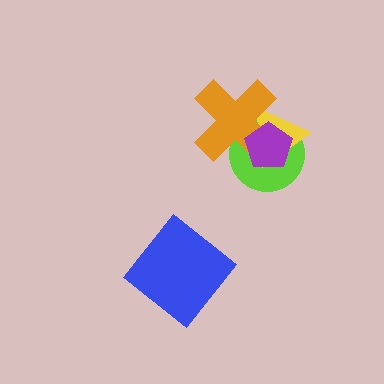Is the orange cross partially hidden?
Yes, it is partially covered by another shape.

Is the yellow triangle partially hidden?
Yes, it is partially covered by another shape.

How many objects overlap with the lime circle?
3 objects overlap with the lime circle.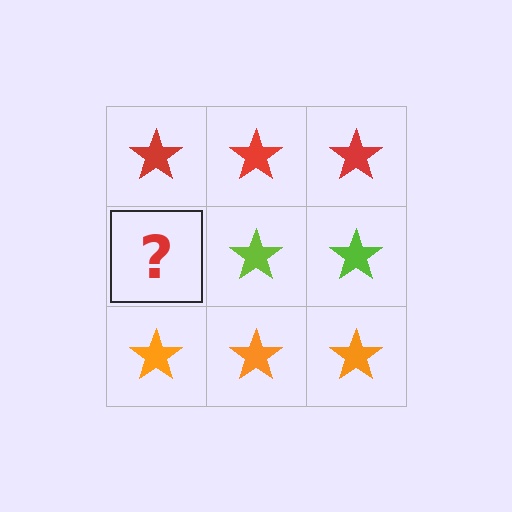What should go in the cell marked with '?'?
The missing cell should contain a lime star.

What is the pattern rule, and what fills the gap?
The rule is that each row has a consistent color. The gap should be filled with a lime star.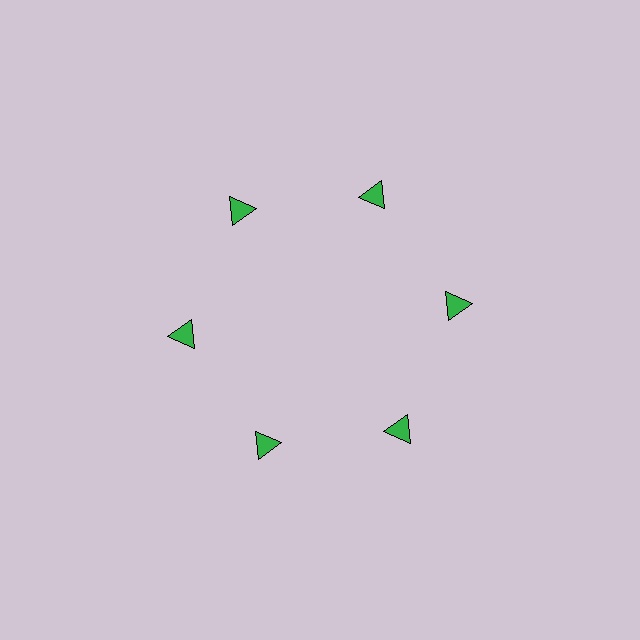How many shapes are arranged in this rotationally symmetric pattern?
There are 6 shapes, arranged in 6 groups of 1.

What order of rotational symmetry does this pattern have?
This pattern has 6-fold rotational symmetry.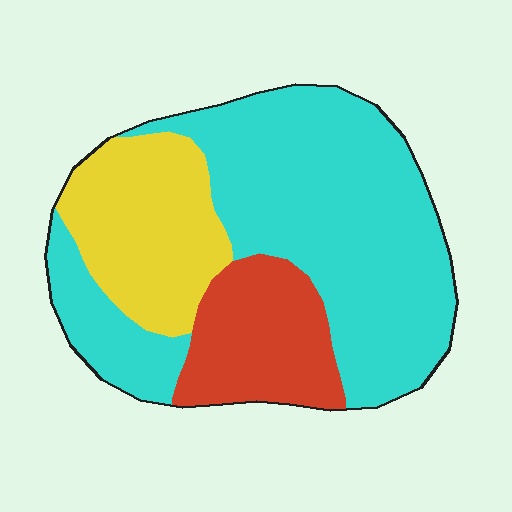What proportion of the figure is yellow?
Yellow takes up between a sixth and a third of the figure.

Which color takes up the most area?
Cyan, at roughly 60%.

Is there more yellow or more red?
Yellow.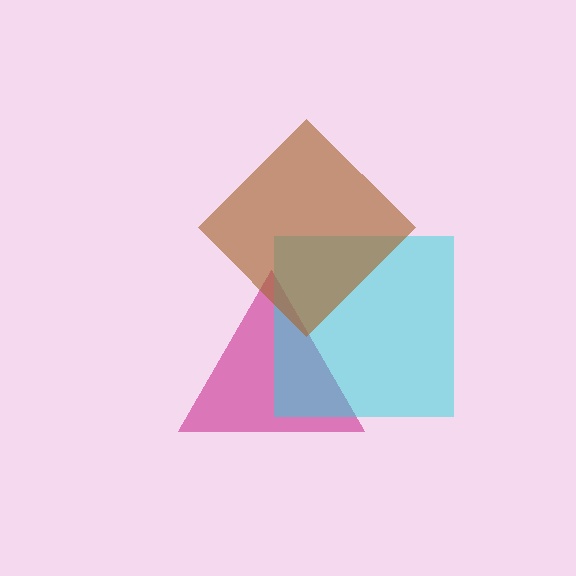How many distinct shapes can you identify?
There are 3 distinct shapes: a magenta triangle, a cyan square, a brown diamond.